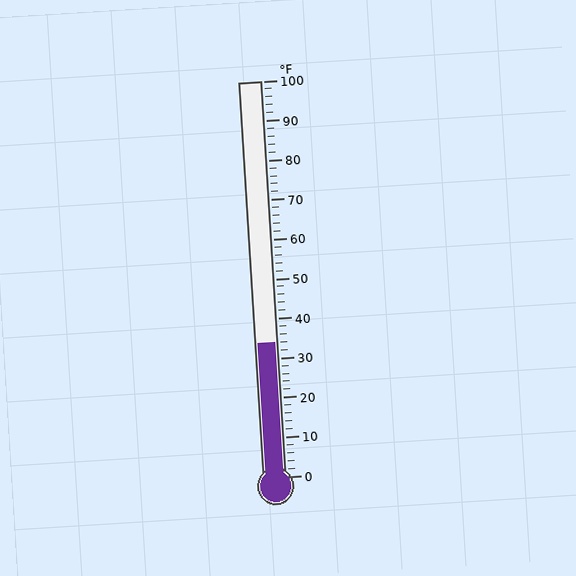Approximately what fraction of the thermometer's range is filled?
The thermometer is filled to approximately 35% of its range.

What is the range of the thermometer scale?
The thermometer scale ranges from 0°F to 100°F.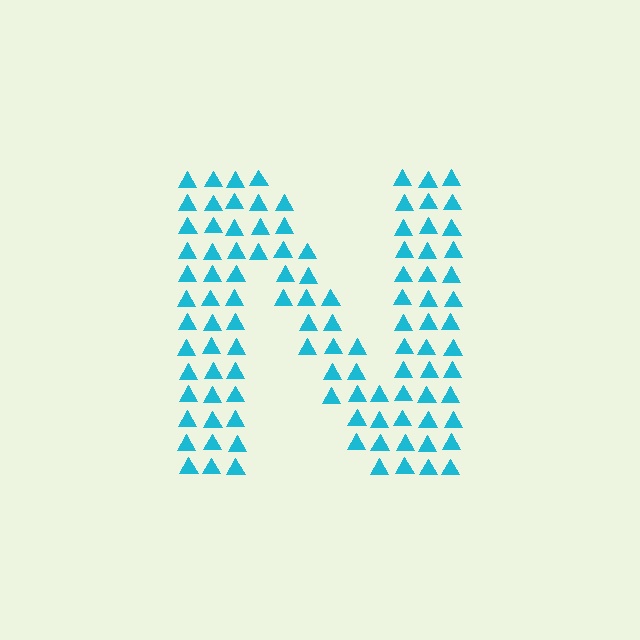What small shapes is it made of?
It is made of small triangles.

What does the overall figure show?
The overall figure shows the letter N.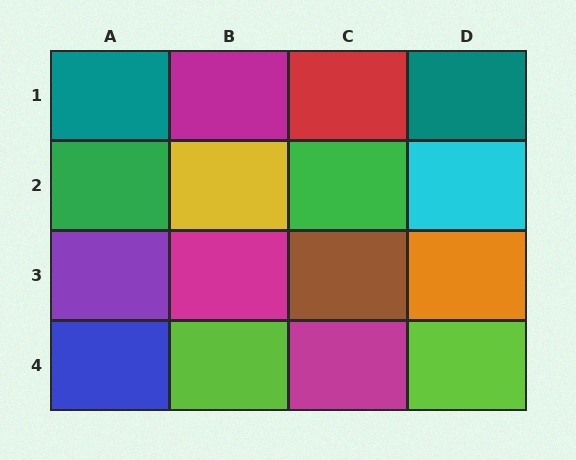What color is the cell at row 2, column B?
Yellow.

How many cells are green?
2 cells are green.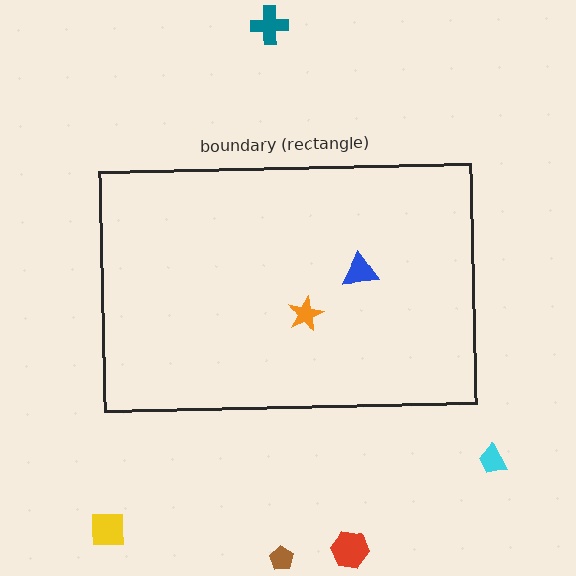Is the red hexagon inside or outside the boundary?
Outside.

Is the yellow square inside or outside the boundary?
Outside.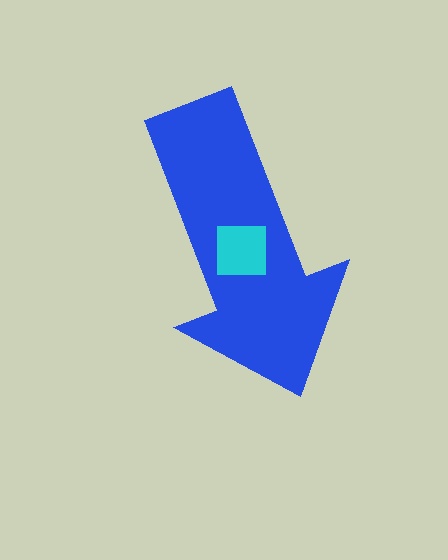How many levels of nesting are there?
2.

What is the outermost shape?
The blue arrow.